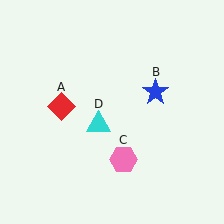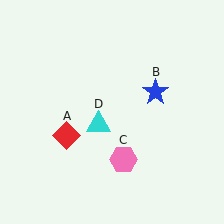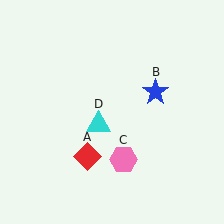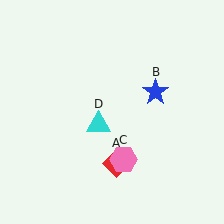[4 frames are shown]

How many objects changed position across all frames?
1 object changed position: red diamond (object A).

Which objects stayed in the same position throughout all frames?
Blue star (object B) and pink hexagon (object C) and cyan triangle (object D) remained stationary.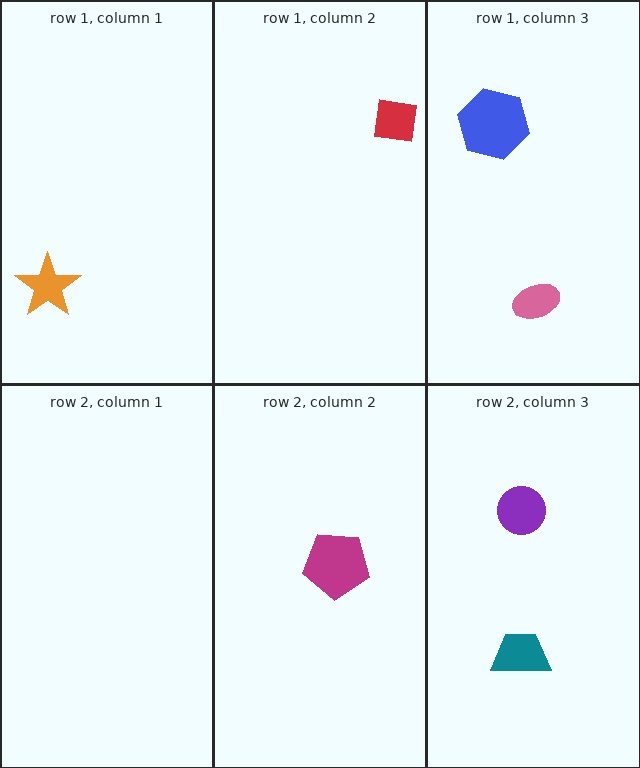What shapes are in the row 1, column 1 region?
The orange star.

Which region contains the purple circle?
The row 2, column 3 region.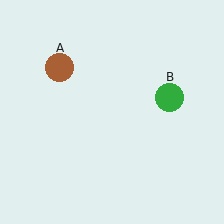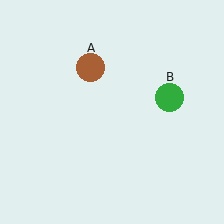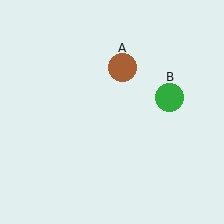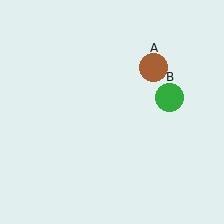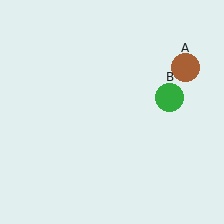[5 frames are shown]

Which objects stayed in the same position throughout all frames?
Green circle (object B) remained stationary.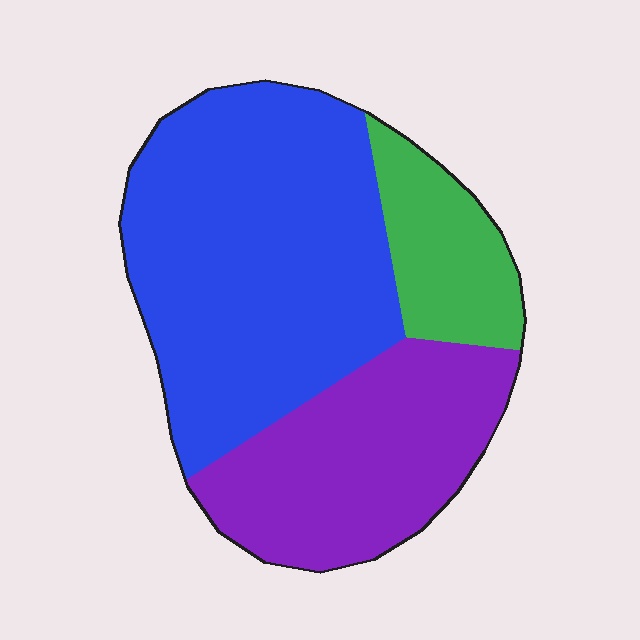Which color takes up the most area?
Blue, at roughly 55%.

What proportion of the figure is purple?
Purple takes up about one third (1/3) of the figure.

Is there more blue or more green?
Blue.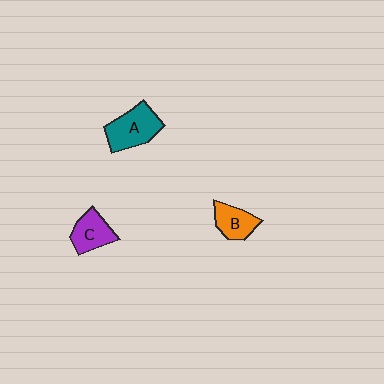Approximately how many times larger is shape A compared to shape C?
Approximately 1.4 times.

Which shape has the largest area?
Shape A (teal).